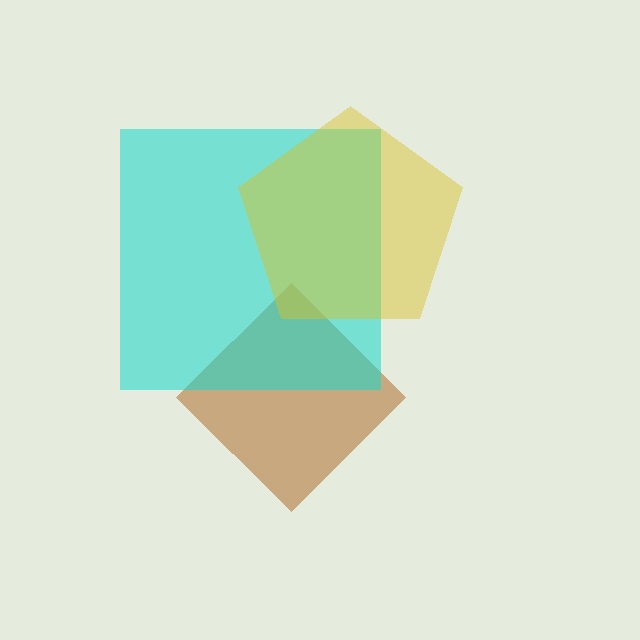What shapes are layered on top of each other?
The layered shapes are: a brown diamond, a cyan square, a yellow pentagon.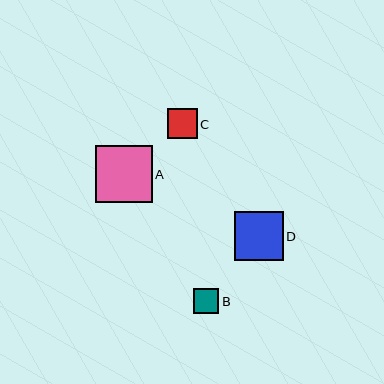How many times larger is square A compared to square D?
Square A is approximately 1.2 times the size of square D.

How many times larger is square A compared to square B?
Square A is approximately 2.3 times the size of square B.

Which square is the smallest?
Square B is the smallest with a size of approximately 25 pixels.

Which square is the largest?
Square A is the largest with a size of approximately 57 pixels.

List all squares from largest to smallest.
From largest to smallest: A, D, C, B.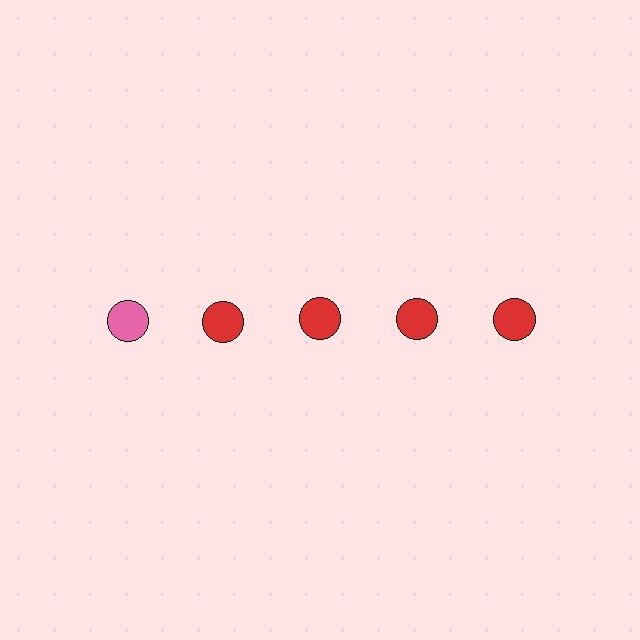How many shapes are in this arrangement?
There are 5 shapes arranged in a grid pattern.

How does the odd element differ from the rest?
It has a different color: pink instead of red.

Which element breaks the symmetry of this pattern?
The pink circle in the top row, leftmost column breaks the symmetry. All other shapes are red circles.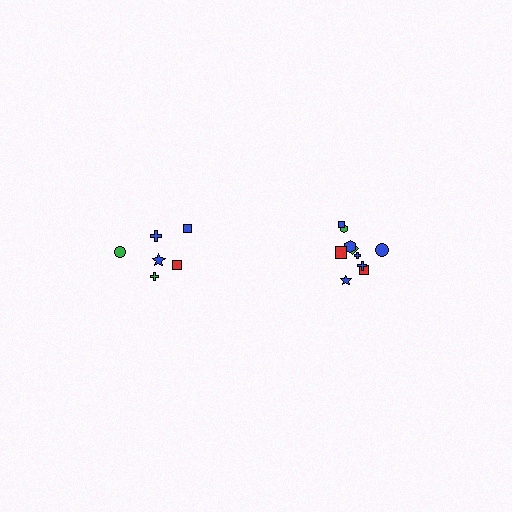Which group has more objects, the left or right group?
The right group.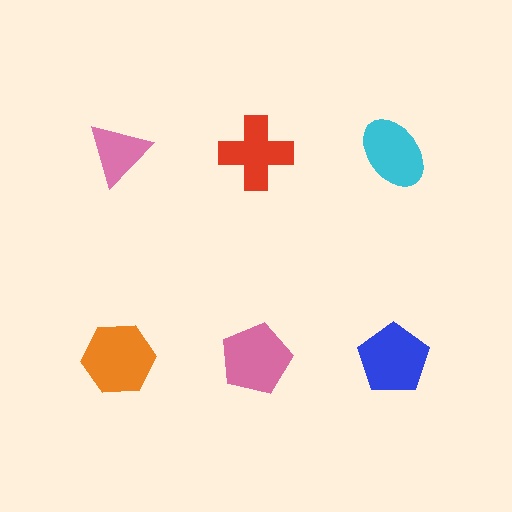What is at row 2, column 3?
A blue pentagon.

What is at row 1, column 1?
A pink triangle.